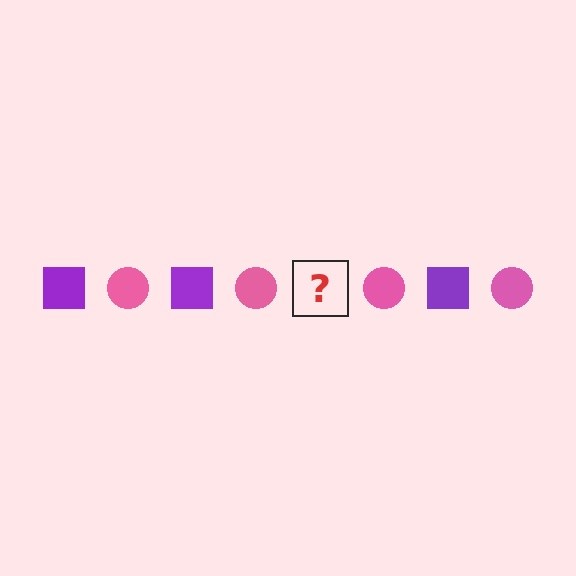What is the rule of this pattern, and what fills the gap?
The rule is that the pattern alternates between purple square and pink circle. The gap should be filled with a purple square.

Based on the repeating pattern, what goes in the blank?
The blank should be a purple square.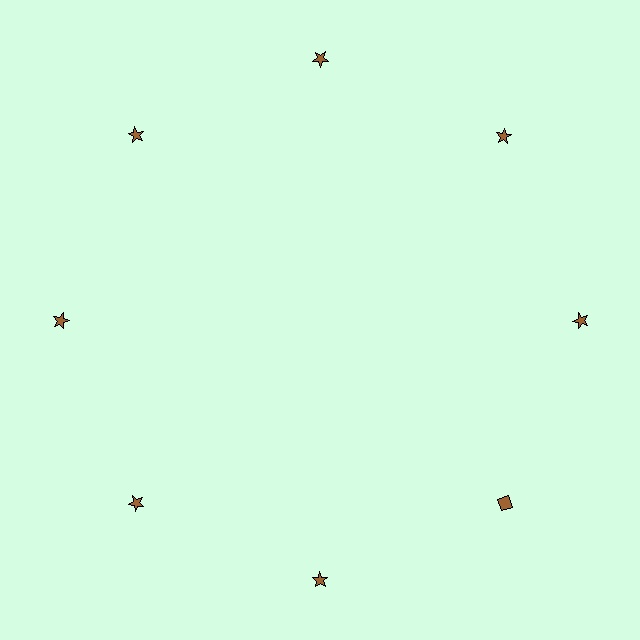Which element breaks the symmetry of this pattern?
The brown diamond at roughly the 4 o'clock position breaks the symmetry. All other shapes are brown stars.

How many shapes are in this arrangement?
There are 8 shapes arranged in a ring pattern.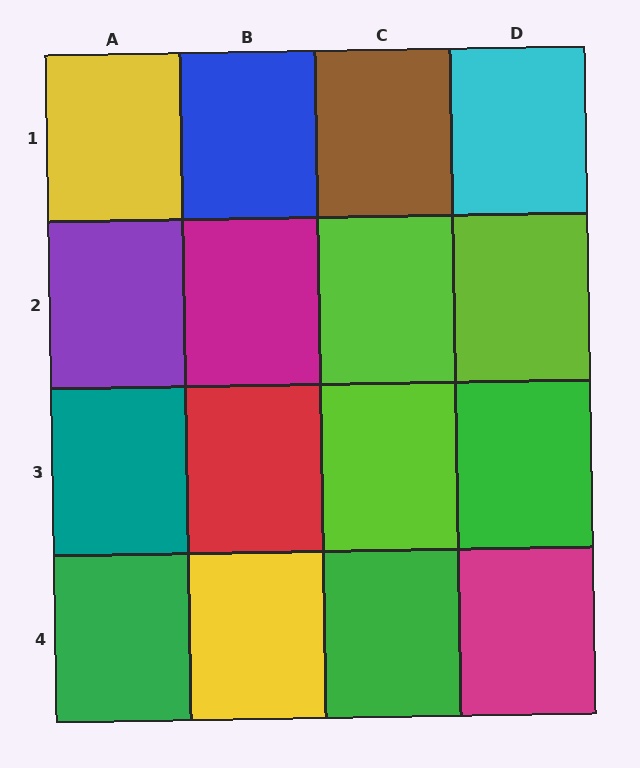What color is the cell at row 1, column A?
Yellow.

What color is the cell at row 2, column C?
Lime.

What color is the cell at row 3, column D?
Green.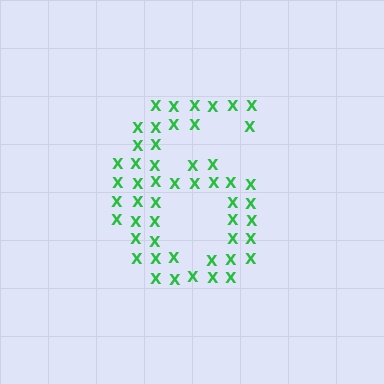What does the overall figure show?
The overall figure shows the digit 6.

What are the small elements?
The small elements are letter X's.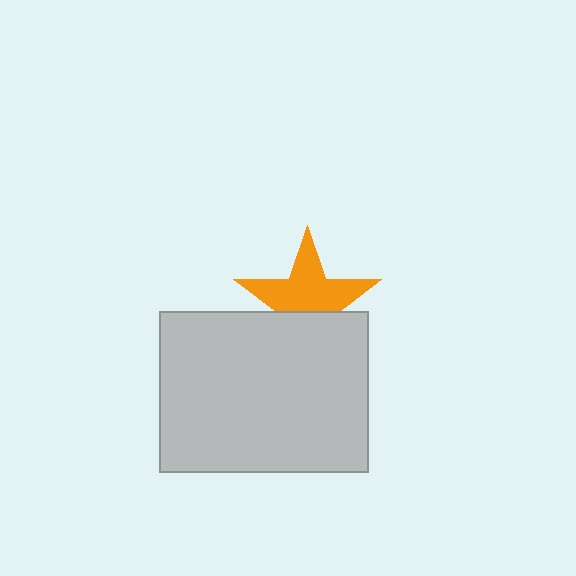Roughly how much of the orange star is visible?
About half of it is visible (roughly 62%).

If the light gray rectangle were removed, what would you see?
You would see the complete orange star.